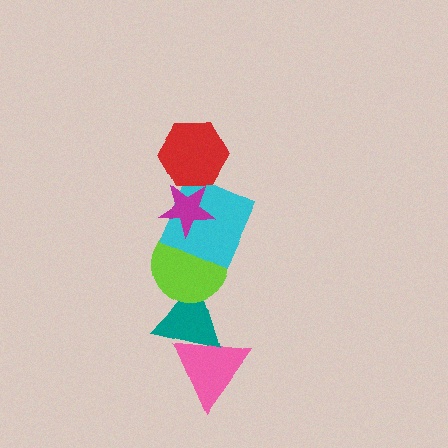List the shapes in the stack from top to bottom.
From top to bottom: the red hexagon, the magenta star, the cyan square, the lime circle, the teal triangle, the pink triangle.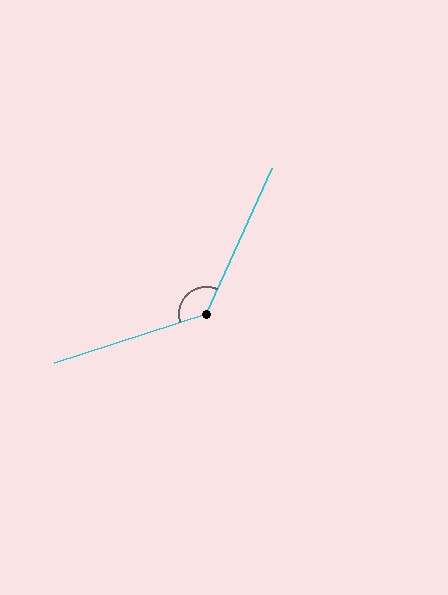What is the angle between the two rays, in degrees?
Approximately 132 degrees.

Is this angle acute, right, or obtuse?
It is obtuse.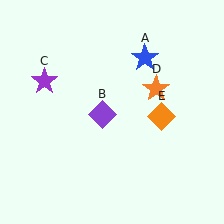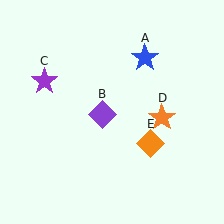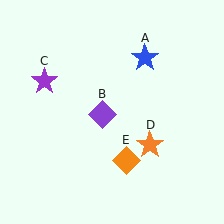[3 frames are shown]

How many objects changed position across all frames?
2 objects changed position: orange star (object D), orange diamond (object E).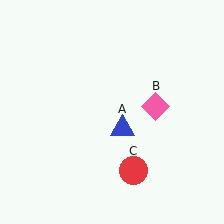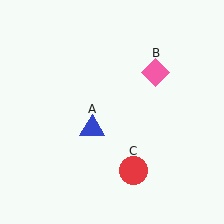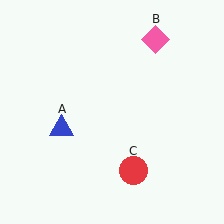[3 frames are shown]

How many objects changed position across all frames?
2 objects changed position: blue triangle (object A), pink diamond (object B).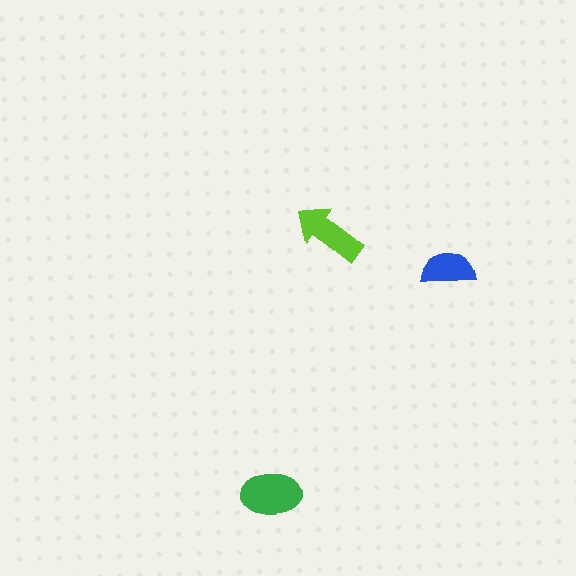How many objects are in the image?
There are 3 objects in the image.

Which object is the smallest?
The blue semicircle.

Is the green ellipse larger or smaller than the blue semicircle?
Larger.